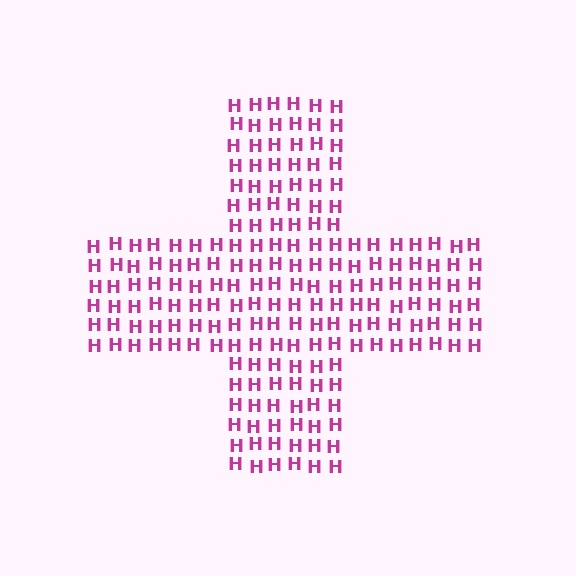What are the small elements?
The small elements are letter H's.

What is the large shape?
The large shape is a cross.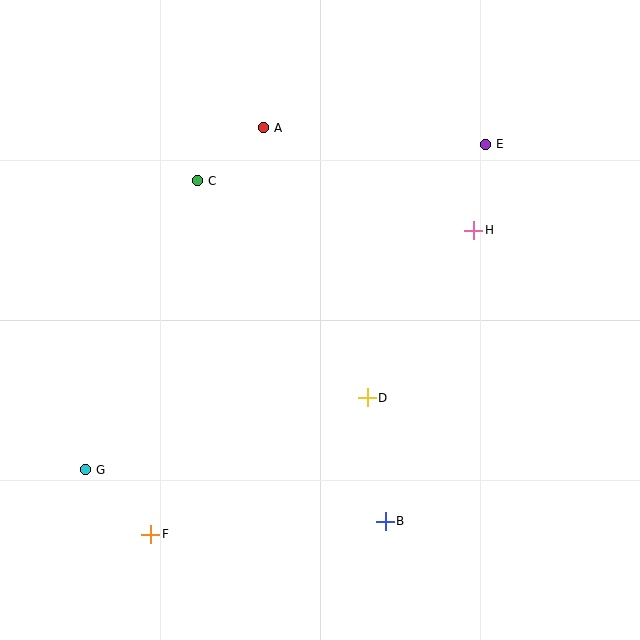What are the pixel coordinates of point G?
Point G is at (85, 470).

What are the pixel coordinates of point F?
Point F is at (151, 535).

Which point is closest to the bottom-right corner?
Point B is closest to the bottom-right corner.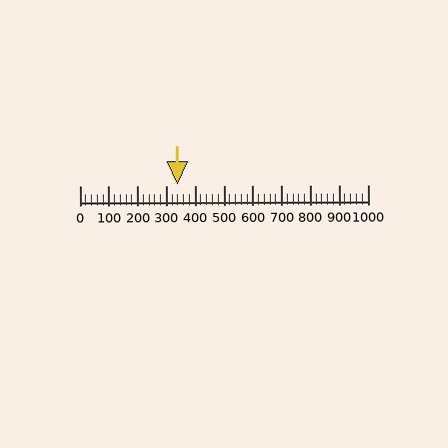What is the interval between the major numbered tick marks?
The major tick marks are spaced 100 units apart.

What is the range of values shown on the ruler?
The ruler shows values from 0 to 1000.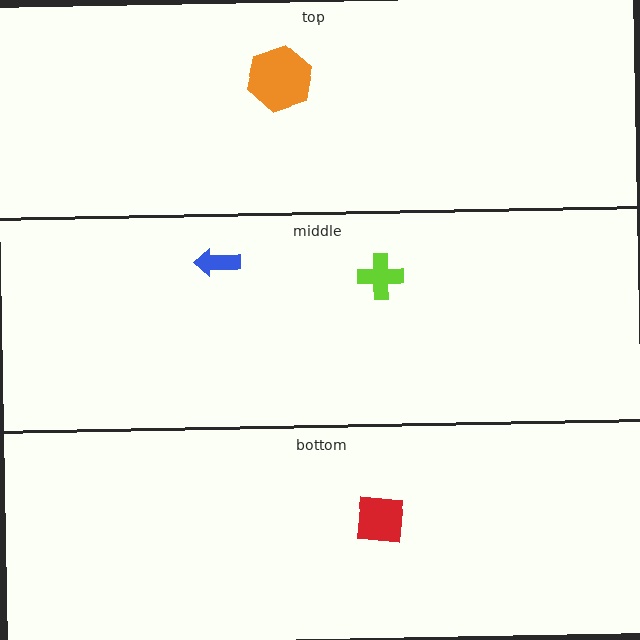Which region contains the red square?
The bottom region.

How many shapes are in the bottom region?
1.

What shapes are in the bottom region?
The red square.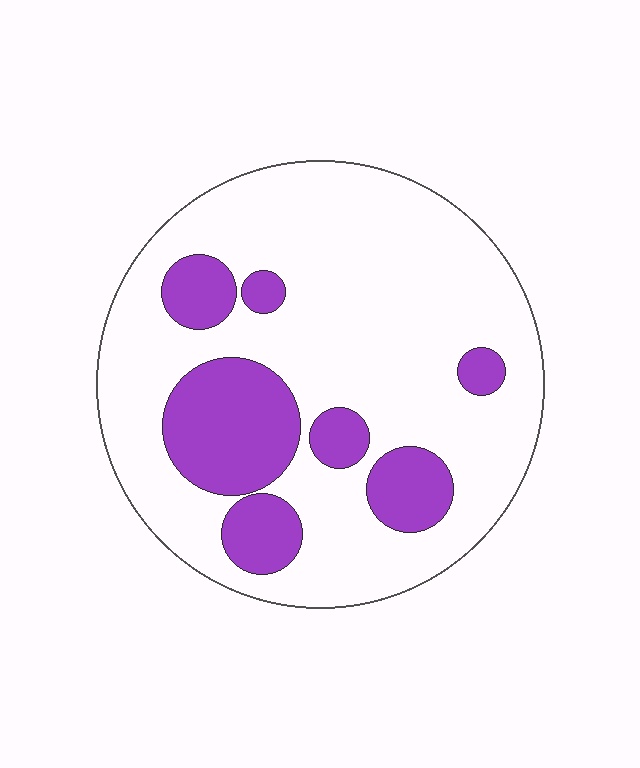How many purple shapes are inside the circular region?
7.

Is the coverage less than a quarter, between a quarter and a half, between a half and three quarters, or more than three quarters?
Less than a quarter.